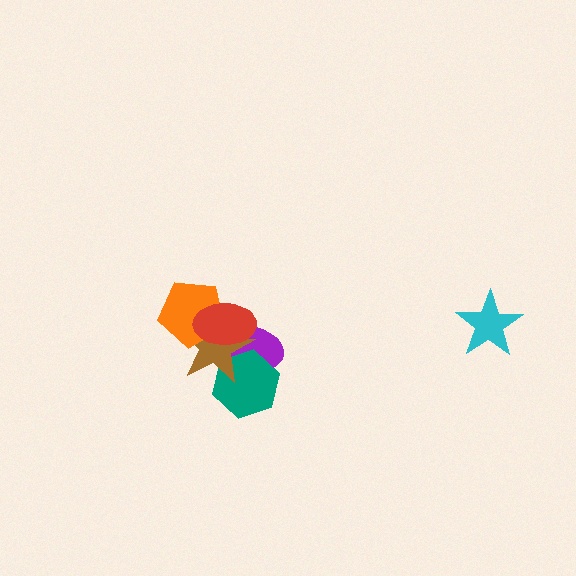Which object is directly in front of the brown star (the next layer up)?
The orange pentagon is directly in front of the brown star.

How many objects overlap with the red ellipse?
3 objects overlap with the red ellipse.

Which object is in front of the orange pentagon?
The red ellipse is in front of the orange pentagon.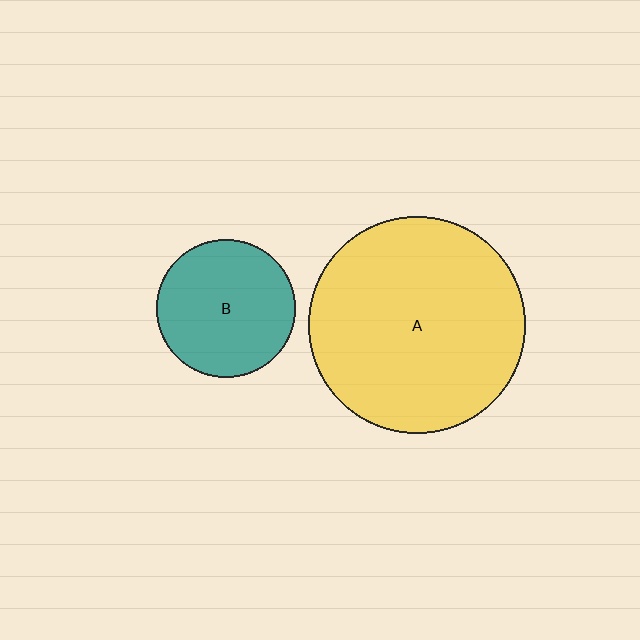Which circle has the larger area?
Circle A (yellow).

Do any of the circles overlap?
No, none of the circles overlap.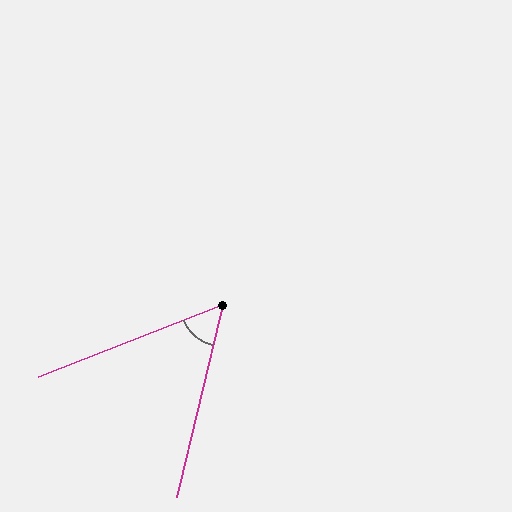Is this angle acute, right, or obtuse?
It is acute.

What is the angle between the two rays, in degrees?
Approximately 55 degrees.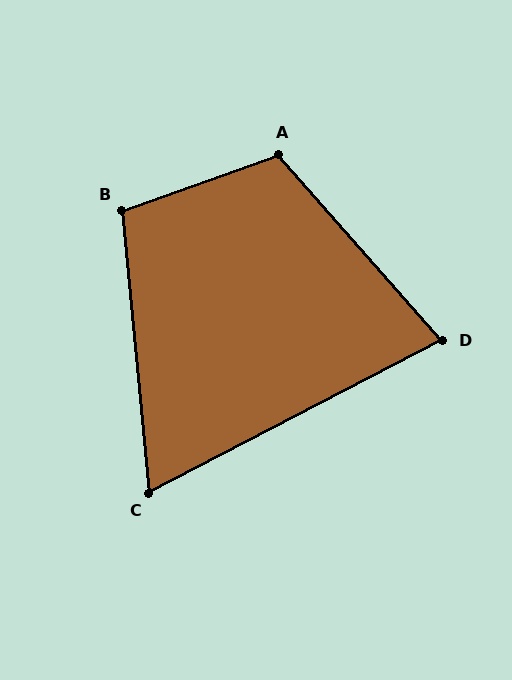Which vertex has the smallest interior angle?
C, at approximately 68 degrees.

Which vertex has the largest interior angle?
A, at approximately 112 degrees.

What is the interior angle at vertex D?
Approximately 76 degrees (acute).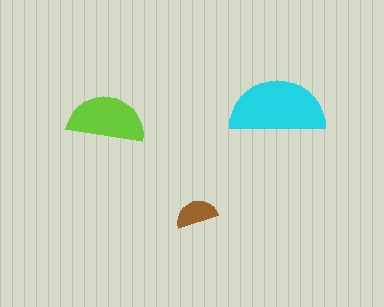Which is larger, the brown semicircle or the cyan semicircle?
The cyan one.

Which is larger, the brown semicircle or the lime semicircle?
The lime one.